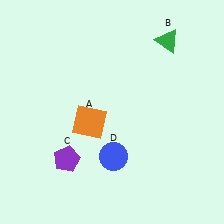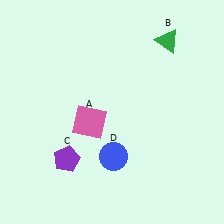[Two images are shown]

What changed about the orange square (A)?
In Image 1, A is orange. In Image 2, it changed to pink.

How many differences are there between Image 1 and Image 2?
There is 1 difference between the two images.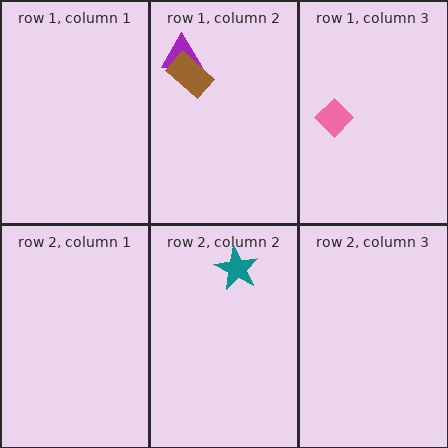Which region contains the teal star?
The row 2, column 2 region.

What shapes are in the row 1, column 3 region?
The pink diamond.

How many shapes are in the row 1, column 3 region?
1.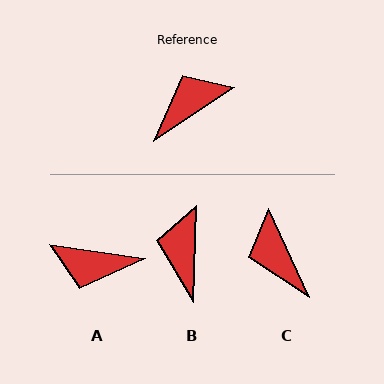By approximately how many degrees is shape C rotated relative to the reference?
Approximately 81 degrees counter-clockwise.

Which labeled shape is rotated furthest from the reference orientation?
A, about 138 degrees away.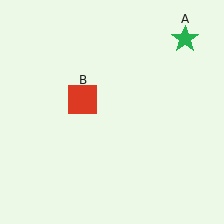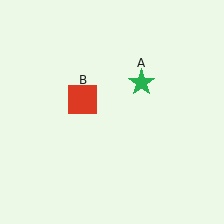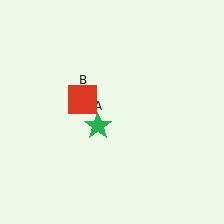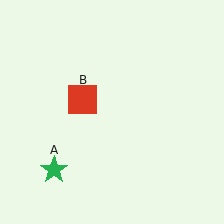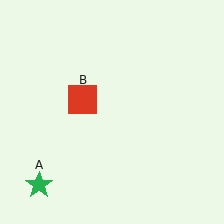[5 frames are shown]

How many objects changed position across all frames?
1 object changed position: green star (object A).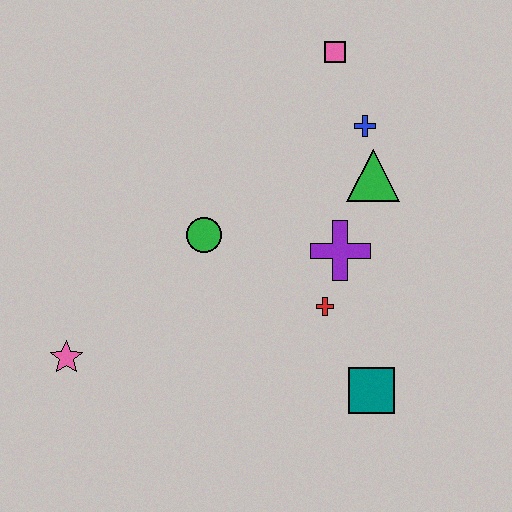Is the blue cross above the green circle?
Yes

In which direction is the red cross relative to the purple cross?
The red cross is below the purple cross.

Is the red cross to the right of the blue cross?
No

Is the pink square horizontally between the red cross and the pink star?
No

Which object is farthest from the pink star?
The pink square is farthest from the pink star.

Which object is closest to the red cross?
The purple cross is closest to the red cross.